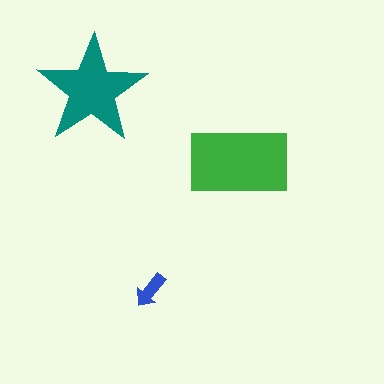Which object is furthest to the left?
The teal star is leftmost.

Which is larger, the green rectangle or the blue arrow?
The green rectangle.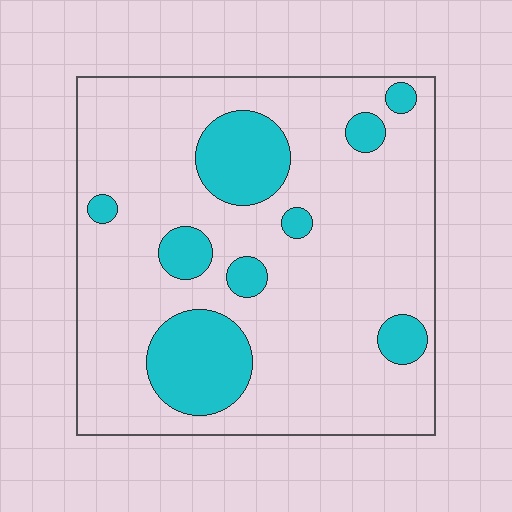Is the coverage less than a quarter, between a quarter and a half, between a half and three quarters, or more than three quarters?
Less than a quarter.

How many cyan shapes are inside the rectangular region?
9.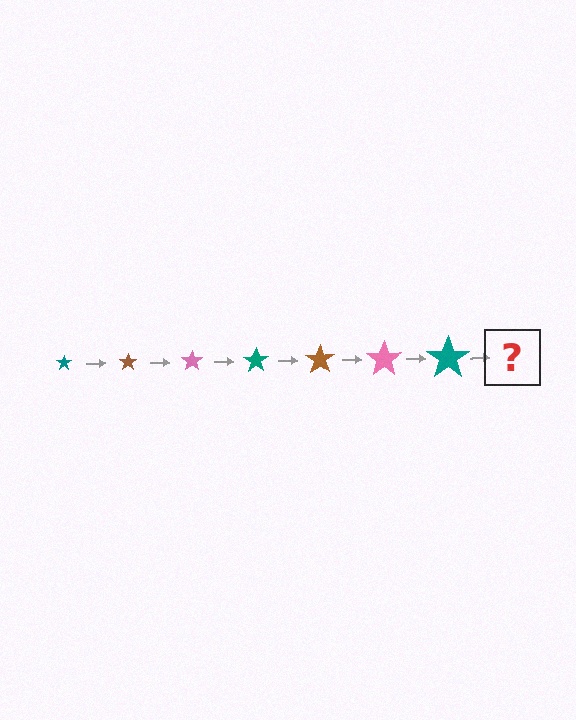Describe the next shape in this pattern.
It should be a brown star, larger than the previous one.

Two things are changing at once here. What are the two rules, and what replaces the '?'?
The two rules are that the star grows larger each step and the color cycles through teal, brown, and pink. The '?' should be a brown star, larger than the previous one.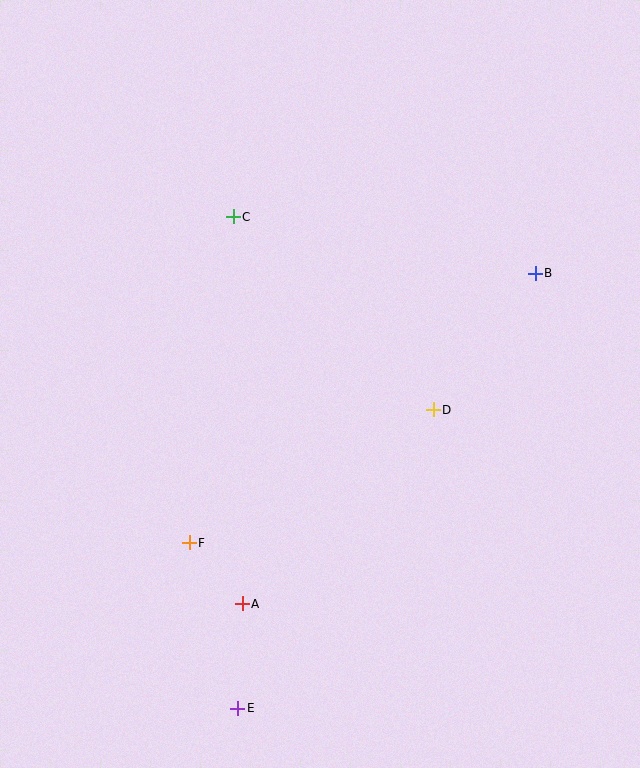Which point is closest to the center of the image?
Point D at (433, 410) is closest to the center.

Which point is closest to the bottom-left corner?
Point E is closest to the bottom-left corner.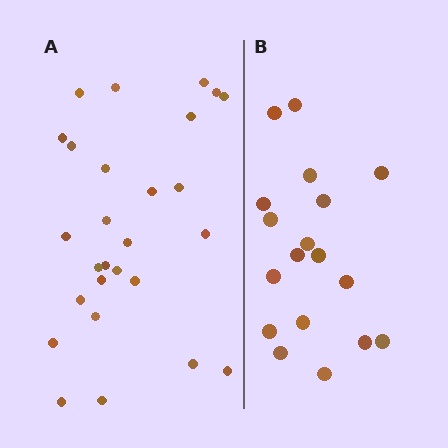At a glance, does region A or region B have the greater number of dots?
Region A (the left region) has more dots.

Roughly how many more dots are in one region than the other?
Region A has roughly 8 or so more dots than region B.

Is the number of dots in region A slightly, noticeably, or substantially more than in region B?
Region A has substantially more. The ratio is roughly 1.5 to 1.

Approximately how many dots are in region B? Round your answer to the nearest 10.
About 20 dots. (The exact count is 18, which rounds to 20.)